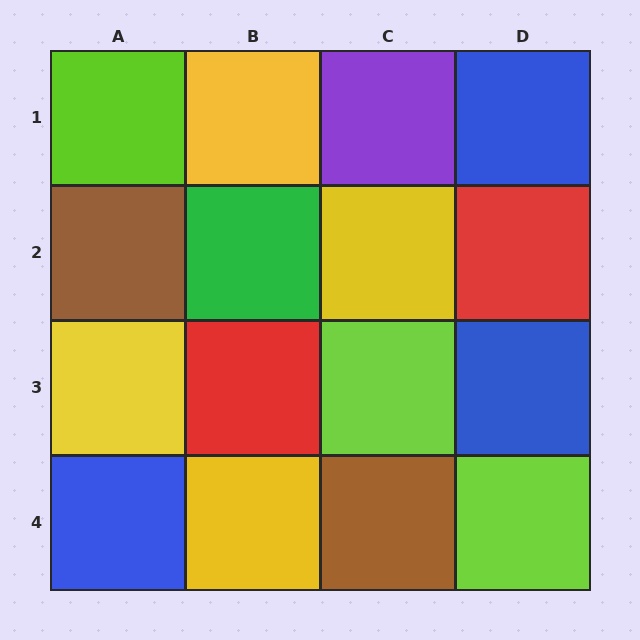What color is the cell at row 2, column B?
Green.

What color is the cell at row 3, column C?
Lime.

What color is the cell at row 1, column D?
Blue.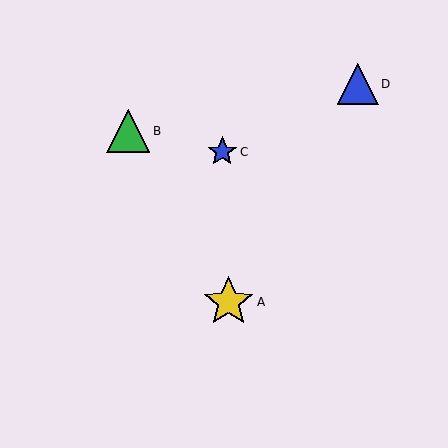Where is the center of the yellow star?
The center of the yellow star is at (229, 302).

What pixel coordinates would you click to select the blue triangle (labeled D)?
Click at (358, 84) to select the blue triangle D.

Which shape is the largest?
The yellow star (labeled A) is the largest.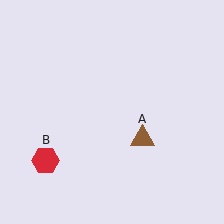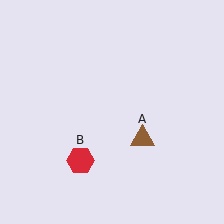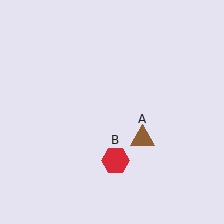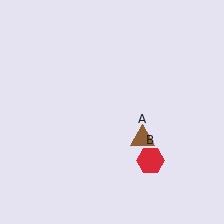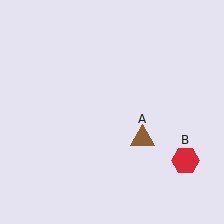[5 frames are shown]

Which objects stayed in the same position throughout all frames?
Brown triangle (object A) remained stationary.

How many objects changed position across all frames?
1 object changed position: red hexagon (object B).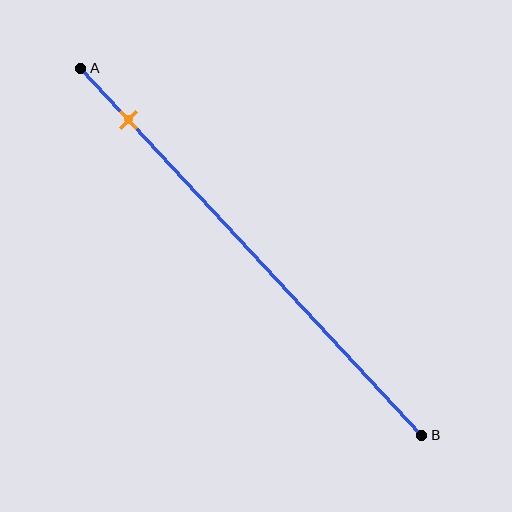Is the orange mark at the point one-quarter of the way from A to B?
No, the mark is at about 15% from A, not at the 25% one-quarter point.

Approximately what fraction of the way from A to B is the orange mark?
The orange mark is approximately 15% of the way from A to B.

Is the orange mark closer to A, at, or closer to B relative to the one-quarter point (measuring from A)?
The orange mark is closer to point A than the one-quarter point of segment AB.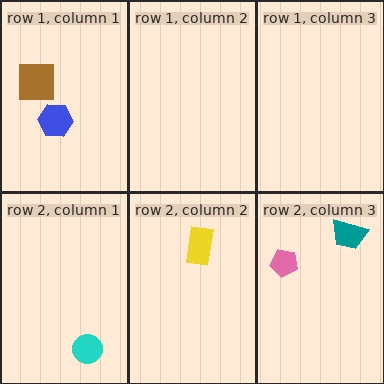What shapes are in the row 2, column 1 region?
The cyan circle.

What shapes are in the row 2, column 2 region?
The yellow rectangle.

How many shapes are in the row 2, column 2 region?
1.